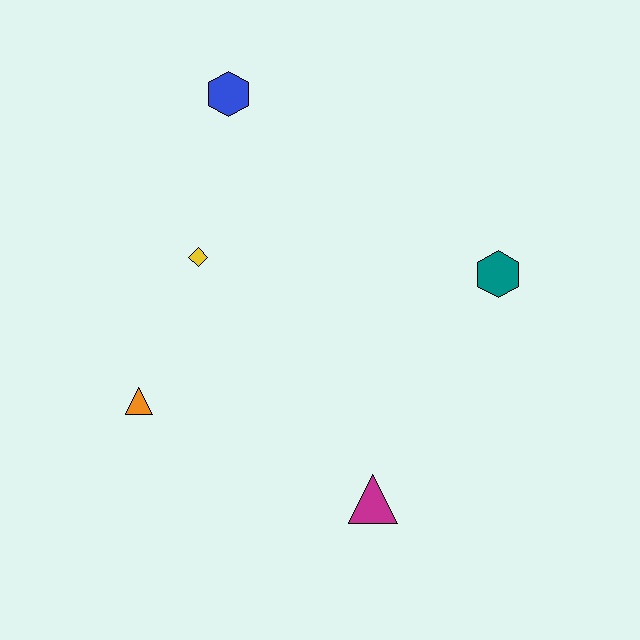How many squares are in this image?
There are no squares.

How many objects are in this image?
There are 5 objects.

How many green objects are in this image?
There are no green objects.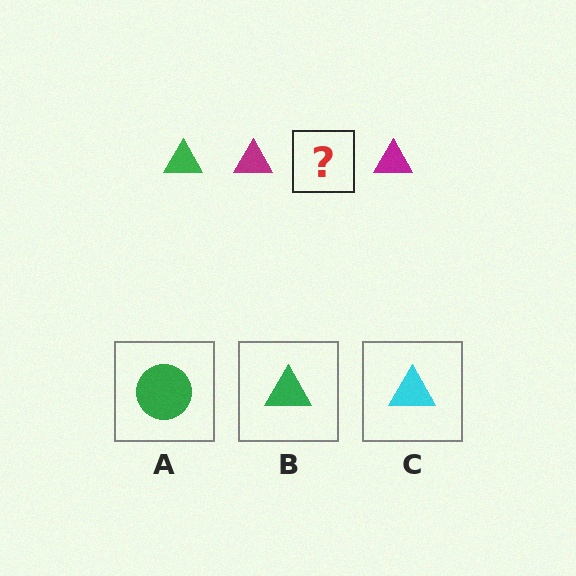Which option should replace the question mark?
Option B.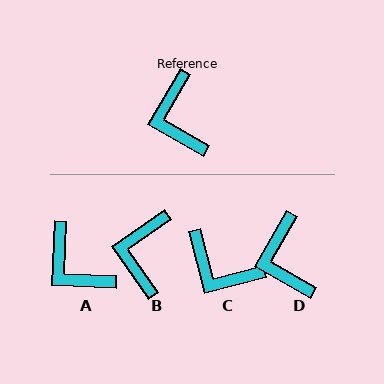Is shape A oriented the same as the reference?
No, it is off by about 28 degrees.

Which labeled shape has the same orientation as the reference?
D.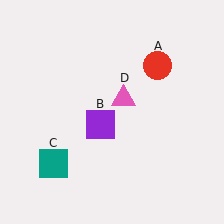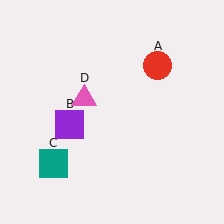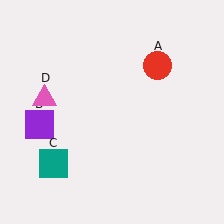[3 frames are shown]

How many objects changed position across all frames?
2 objects changed position: purple square (object B), pink triangle (object D).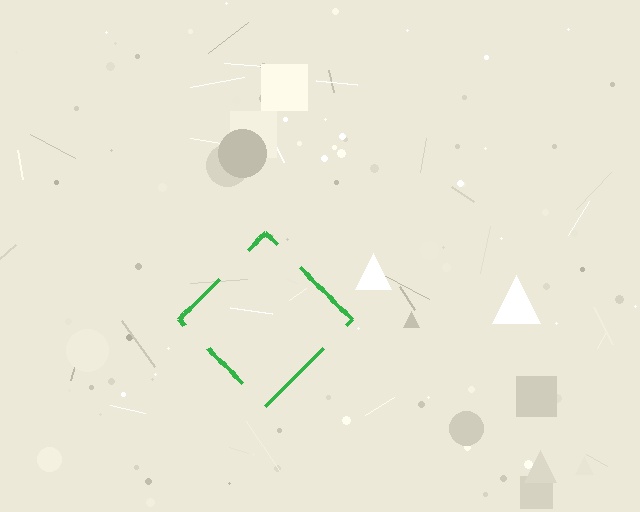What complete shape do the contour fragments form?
The contour fragments form a diamond.